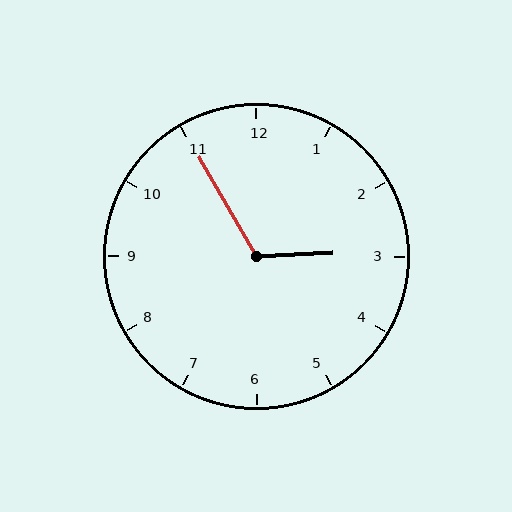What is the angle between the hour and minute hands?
Approximately 118 degrees.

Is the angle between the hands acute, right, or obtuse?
It is obtuse.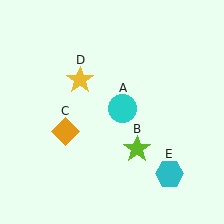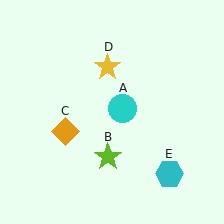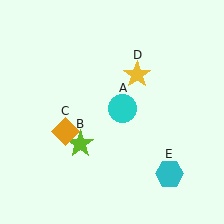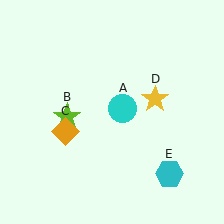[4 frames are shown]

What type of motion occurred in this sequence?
The lime star (object B), yellow star (object D) rotated clockwise around the center of the scene.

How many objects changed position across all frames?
2 objects changed position: lime star (object B), yellow star (object D).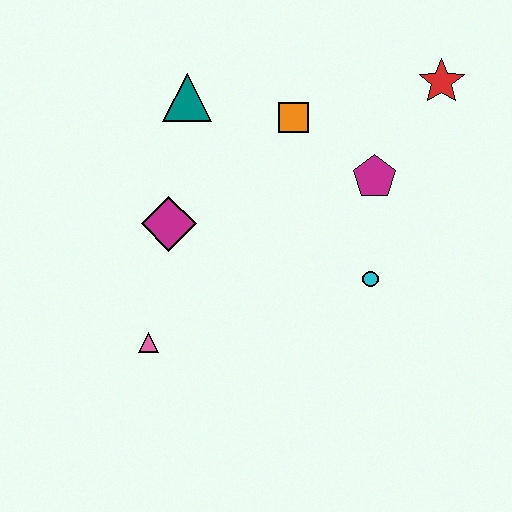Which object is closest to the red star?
The magenta pentagon is closest to the red star.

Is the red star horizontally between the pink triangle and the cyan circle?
No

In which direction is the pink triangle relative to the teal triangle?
The pink triangle is below the teal triangle.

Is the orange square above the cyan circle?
Yes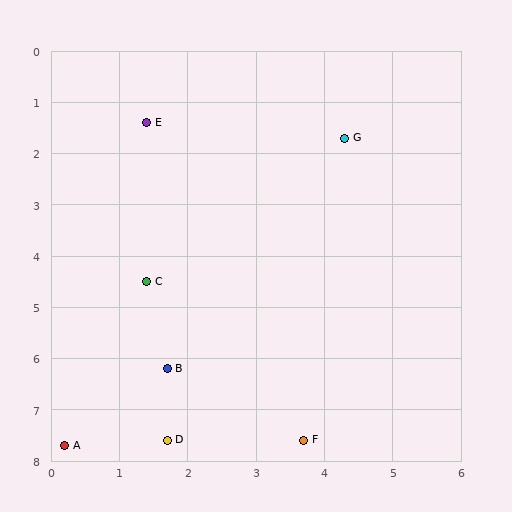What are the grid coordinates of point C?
Point C is at approximately (1.4, 4.5).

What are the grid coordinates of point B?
Point B is at approximately (1.7, 6.2).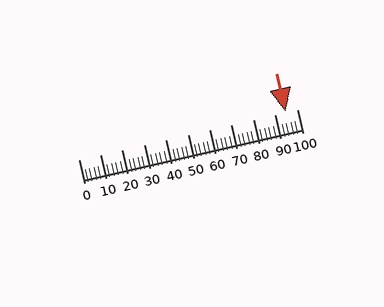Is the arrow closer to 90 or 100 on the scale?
The arrow is closer to 90.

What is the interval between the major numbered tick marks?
The major tick marks are spaced 10 units apart.